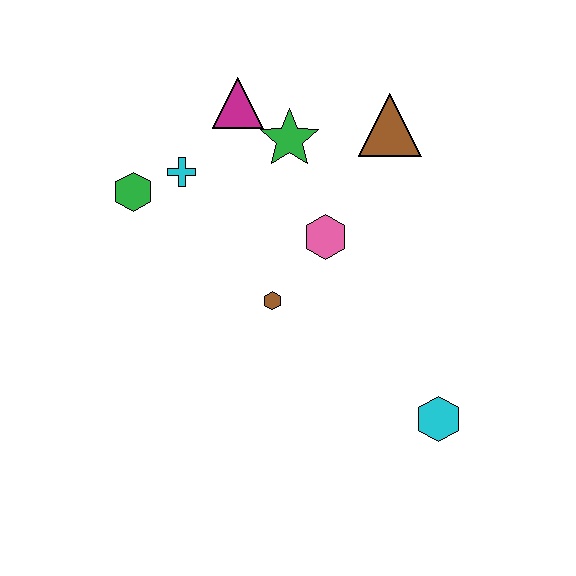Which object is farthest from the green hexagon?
The cyan hexagon is farthest from the green hexagon.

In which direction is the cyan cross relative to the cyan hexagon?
The cyan cross is to the left of the cyan hexagon.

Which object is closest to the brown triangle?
The green star is closest to the brown triangle.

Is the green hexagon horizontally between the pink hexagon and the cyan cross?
No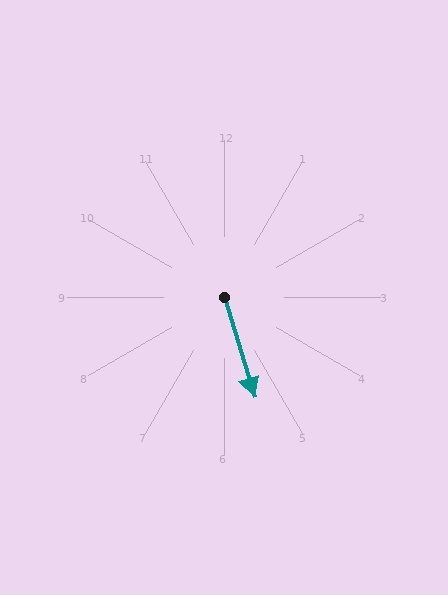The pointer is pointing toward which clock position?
Roughly 5 o'clock.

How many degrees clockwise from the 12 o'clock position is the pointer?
Approximately 163 degrees.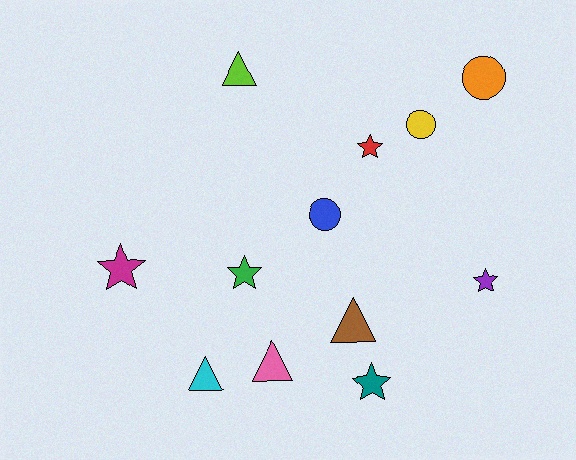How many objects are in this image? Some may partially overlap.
There are 12 objects.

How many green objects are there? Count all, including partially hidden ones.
There is 1 green object.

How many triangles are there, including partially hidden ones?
There are 4 triangles.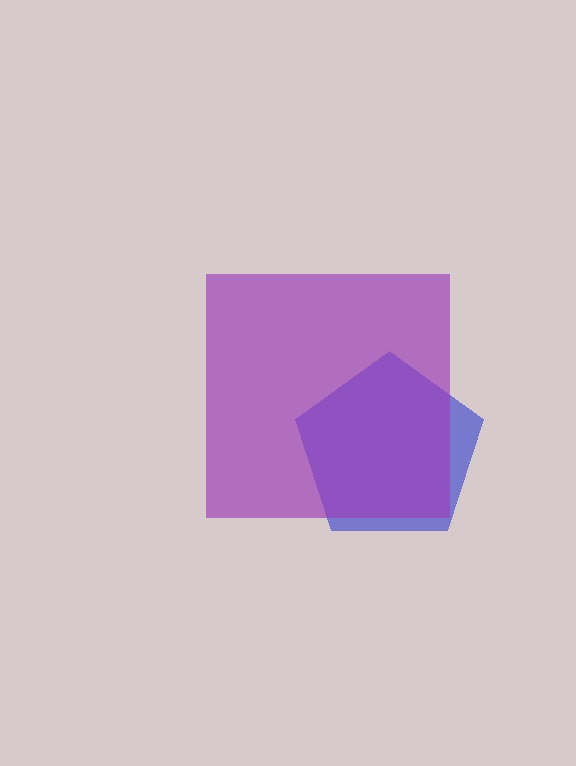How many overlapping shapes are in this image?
There are 2 overlapping shapes in the image.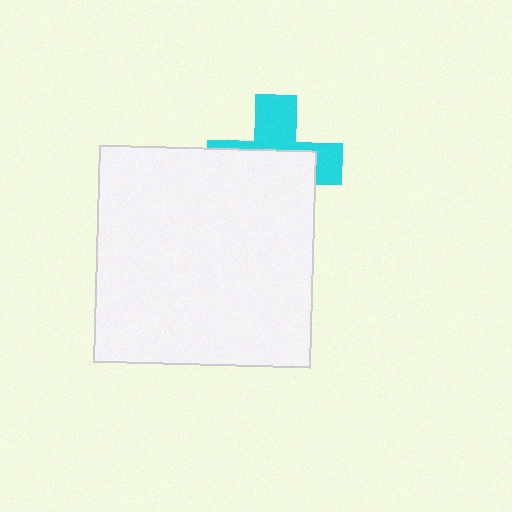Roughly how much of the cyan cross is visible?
A small part of it is visible (roughly 41%).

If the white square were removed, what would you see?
You would see the complete cyan cross.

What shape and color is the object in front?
The object in front is a white square.